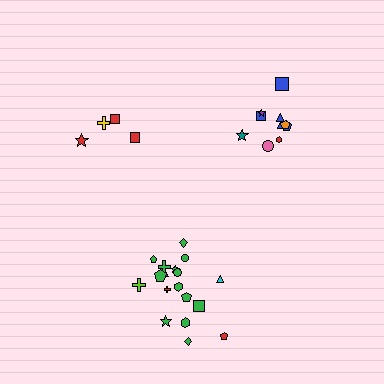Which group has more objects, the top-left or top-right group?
The top-right group.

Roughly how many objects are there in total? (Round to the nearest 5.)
Roughly 30 objects in total.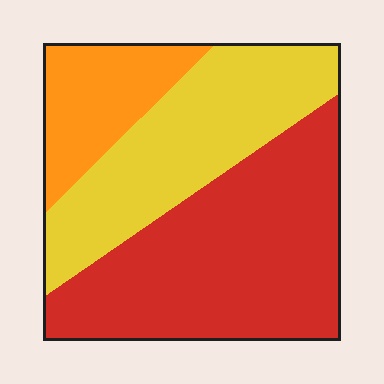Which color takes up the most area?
Red, at roughly 50%.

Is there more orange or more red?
Red.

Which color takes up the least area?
Orange, at roughly 15%.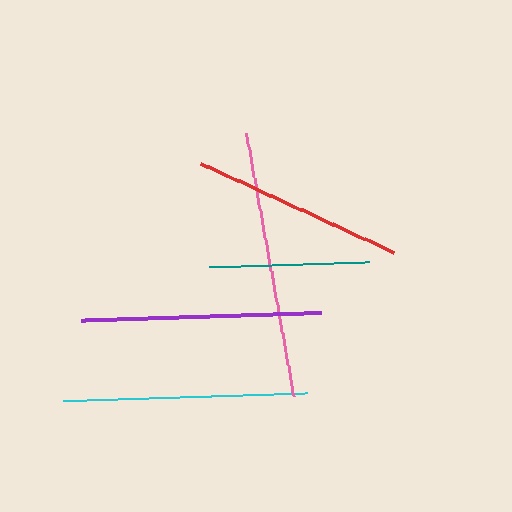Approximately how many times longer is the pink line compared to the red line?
The pink line is approximately 1.3 times the length of the red line.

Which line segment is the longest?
The pink line is the longest at approximately 267 pixels.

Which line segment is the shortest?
The teal line is the shortest at approximately 160 pixels.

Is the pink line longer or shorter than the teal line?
The pink line is longer than the teal line.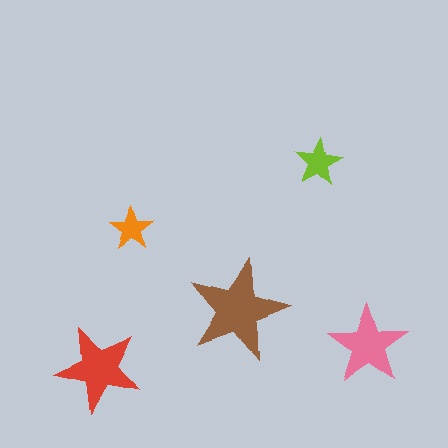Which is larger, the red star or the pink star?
The red one.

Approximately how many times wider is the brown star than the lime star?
About 2 times wider.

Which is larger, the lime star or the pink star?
The pink one.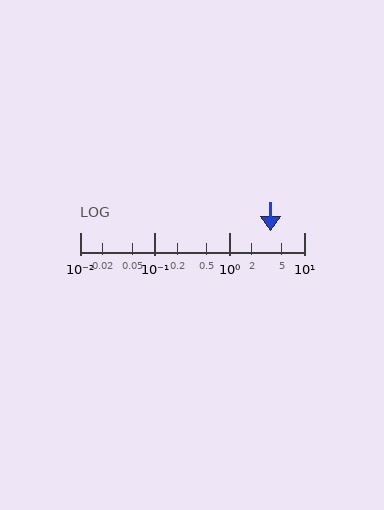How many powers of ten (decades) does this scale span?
The scale spans 3 decades, from 0.01 to 10.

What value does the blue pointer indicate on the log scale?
The pointer indicates approximately 3.6.